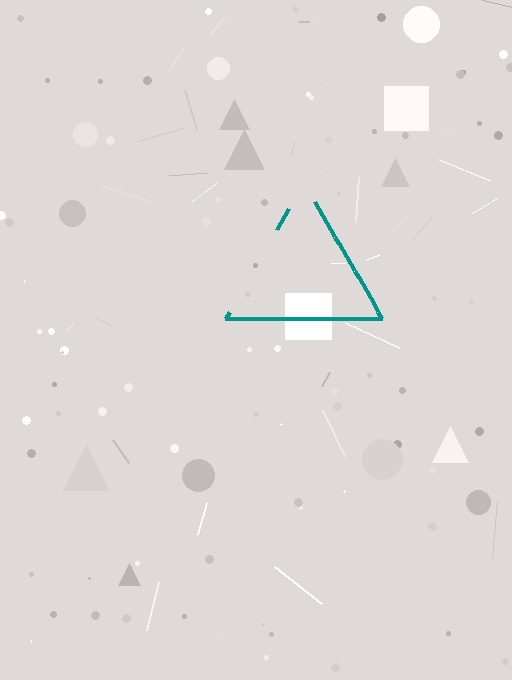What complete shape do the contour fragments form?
The contour fragments form a triangle.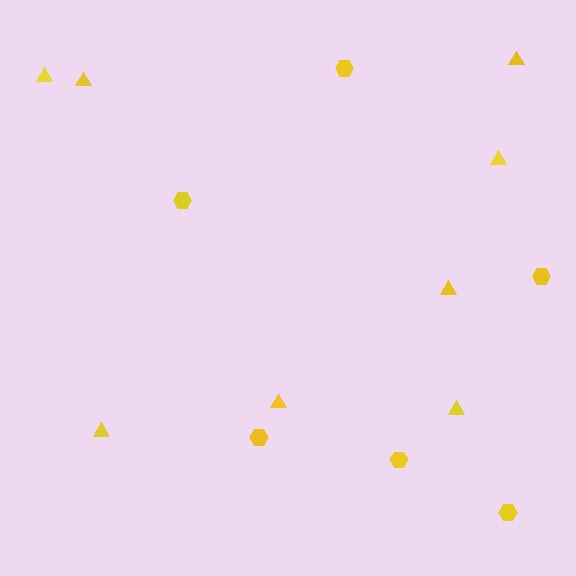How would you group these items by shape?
There are 2 groups: one group of triangles (8) and one group of hexagons (6).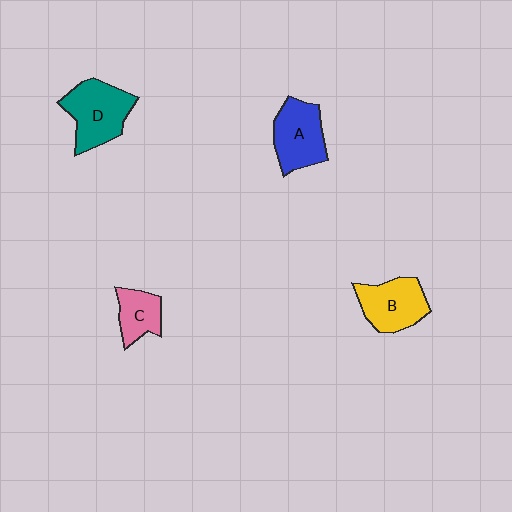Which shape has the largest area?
Shape D (teal).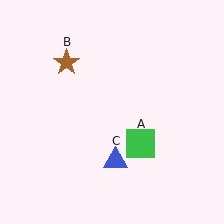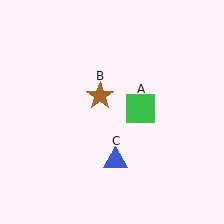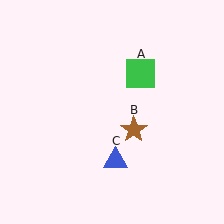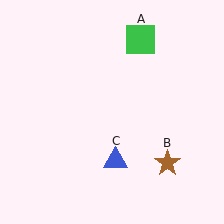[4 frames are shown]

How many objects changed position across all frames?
2 objects changed position: green square (object A), brown star (object B).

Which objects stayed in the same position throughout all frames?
Blue triangle (object C) remained stationary.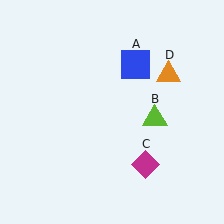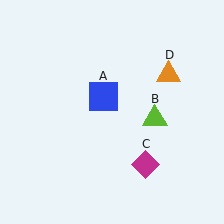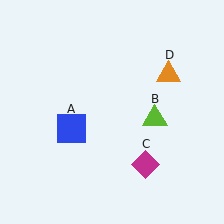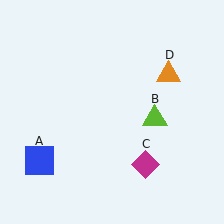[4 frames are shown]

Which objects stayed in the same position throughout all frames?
Lime triangle (object B) and magenta diamond (object C) and orange triangle (object D) remained stationary.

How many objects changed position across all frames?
1 object changed position: blue square (object A).